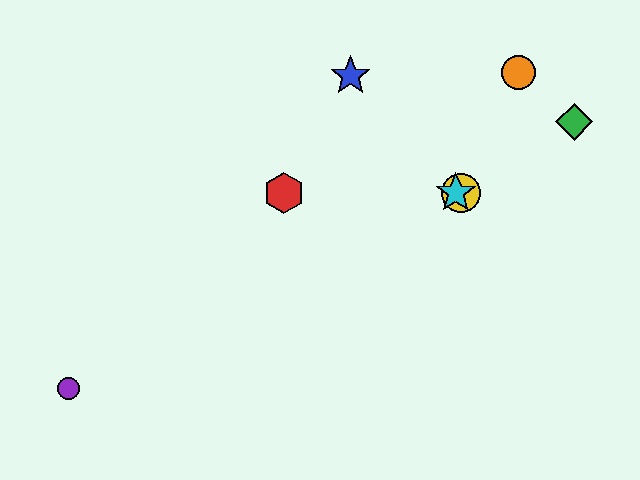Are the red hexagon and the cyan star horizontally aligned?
Yes, both are at y≈193.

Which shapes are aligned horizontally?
The red hexagon, the yellow circle, the cyan star are aligned horizontally.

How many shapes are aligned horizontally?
3 shapes (the red hexagon, the yellow circle, the cyan star) are aligned horizontally.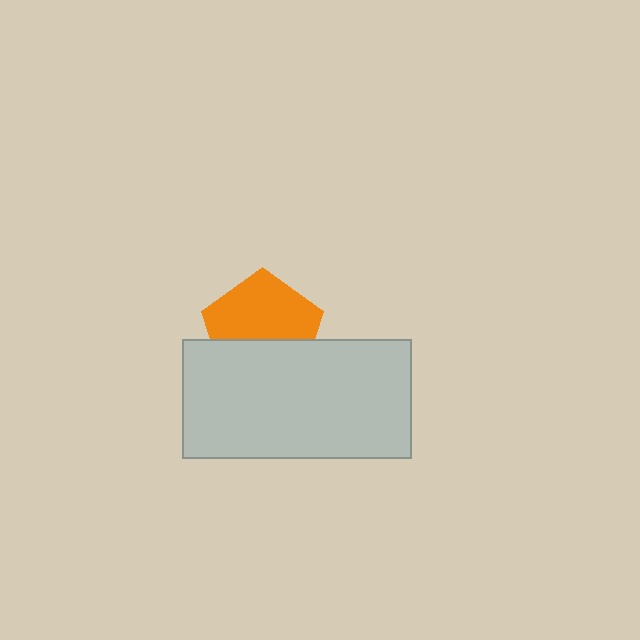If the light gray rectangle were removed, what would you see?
You would see the complete orange pentagon.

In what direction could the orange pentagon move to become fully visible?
The orange pentagon could move up. That would shift it out from behind the light gray rectangle entirely.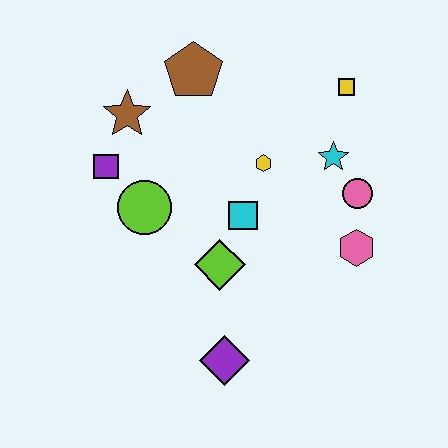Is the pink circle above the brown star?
No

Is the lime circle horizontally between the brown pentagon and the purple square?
Yes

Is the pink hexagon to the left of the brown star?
No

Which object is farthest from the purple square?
The pink hexagon is farthest from the purple square.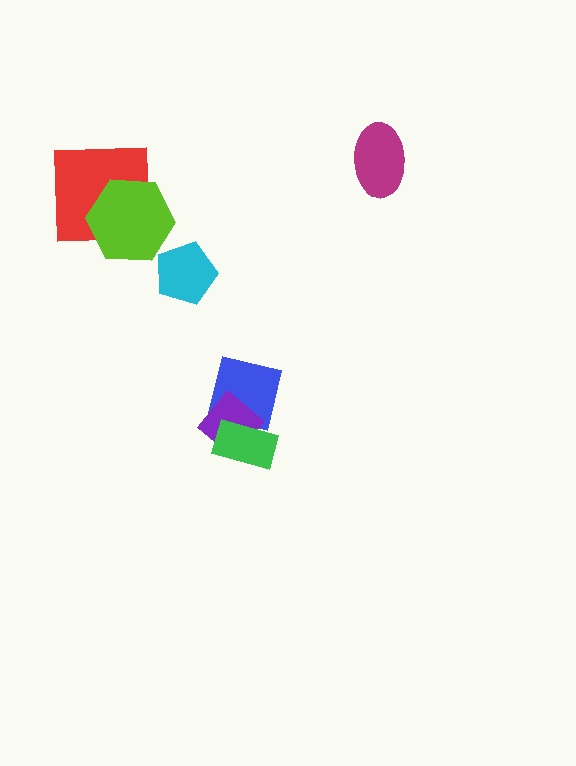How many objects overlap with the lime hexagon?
1 object overlaps with the lime hexagon.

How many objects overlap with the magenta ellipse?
0 objects overlap with the magenta ellipse.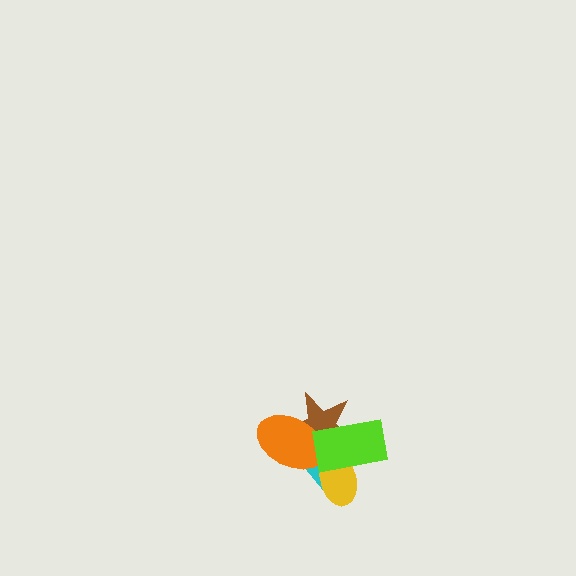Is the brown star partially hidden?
Yes, it is partially covered by another shape.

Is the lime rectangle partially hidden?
No, no other shape covers it.